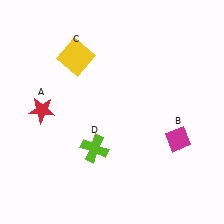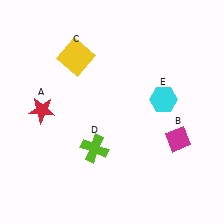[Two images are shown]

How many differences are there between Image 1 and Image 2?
There is 1 difference between the two images.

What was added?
A cyan hexagon (E) was added in Image 2.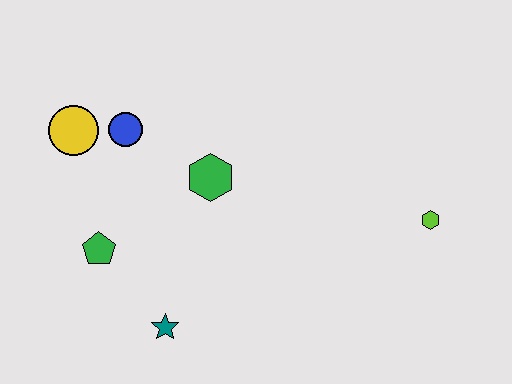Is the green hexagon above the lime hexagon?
Yes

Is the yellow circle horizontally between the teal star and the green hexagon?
No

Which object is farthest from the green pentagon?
The lime hexagon is farthest from the green pentagon.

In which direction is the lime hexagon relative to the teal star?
The lime hexagon is to the right of the teal star.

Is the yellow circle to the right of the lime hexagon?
No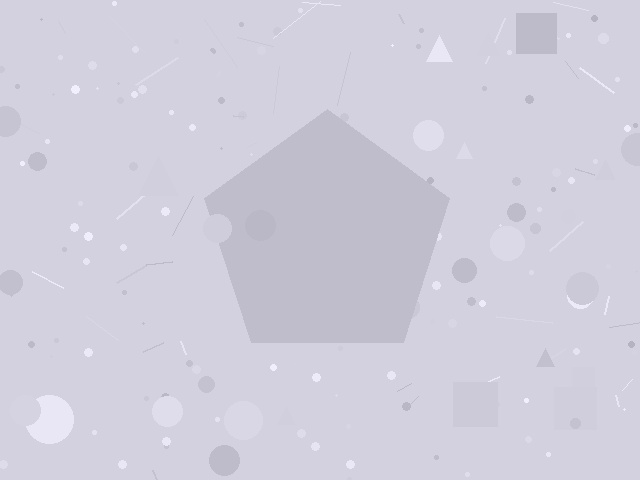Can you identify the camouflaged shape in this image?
The camouflaged shape is a pentagon.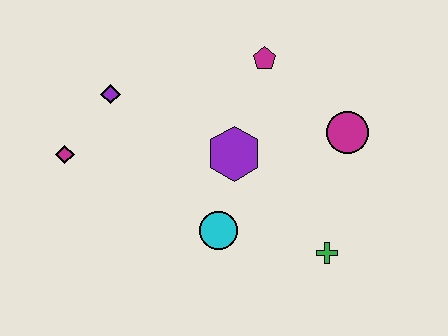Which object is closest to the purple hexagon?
The cyan circle is closest to the purple hexagon.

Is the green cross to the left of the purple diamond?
No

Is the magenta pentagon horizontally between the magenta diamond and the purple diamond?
No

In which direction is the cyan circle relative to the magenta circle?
The cyan circle is to the left of the magenta circle.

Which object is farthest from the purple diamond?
The green cross is farthest from the purple diamond.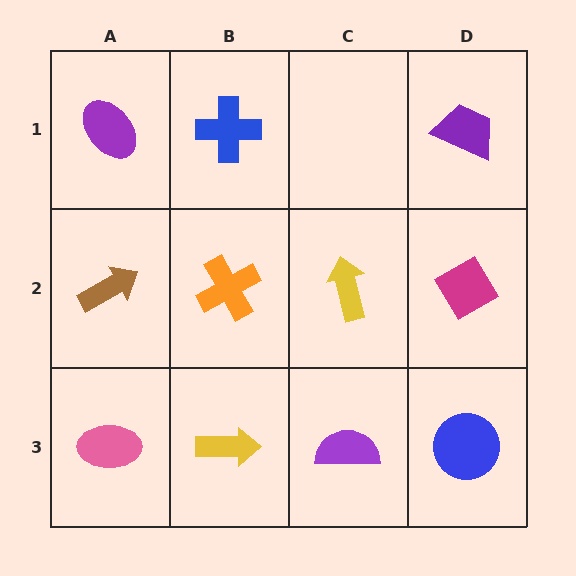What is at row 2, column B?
An orange cross.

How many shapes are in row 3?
4 shapes.